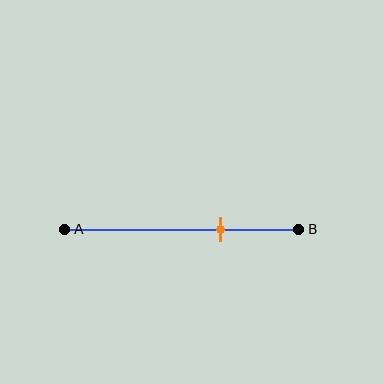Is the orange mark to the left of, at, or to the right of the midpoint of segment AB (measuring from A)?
The orange mark is to the right of the midpoint of segment AB.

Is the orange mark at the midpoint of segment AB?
No, the mark is at about 65% from A, not at the 50% midpoint.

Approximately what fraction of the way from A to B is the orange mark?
The orange mark is approximately 65% of the way from A to B.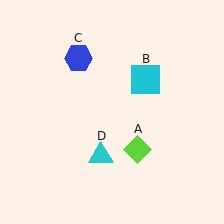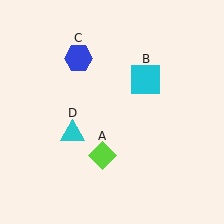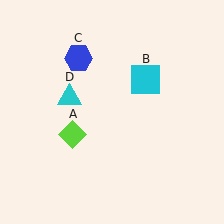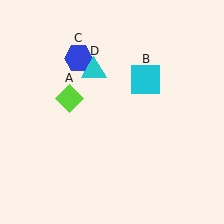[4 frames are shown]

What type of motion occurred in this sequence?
The lime diamond (object A), cyan triangle (object D) rotated clockwise around the center of the scene.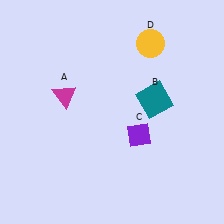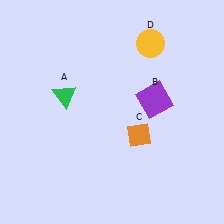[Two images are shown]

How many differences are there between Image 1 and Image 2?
There are 3 differences between the two images.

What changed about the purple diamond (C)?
In Image 1, C is purple. In Image 2, it changed to orange.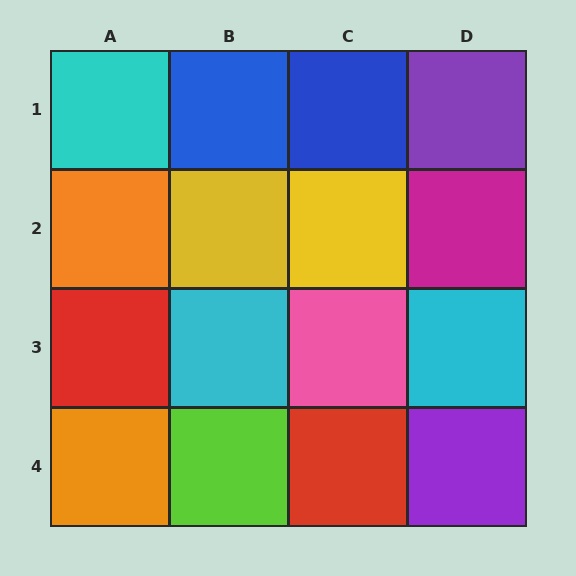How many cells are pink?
1 cell is pink.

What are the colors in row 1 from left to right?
Cyan, blue, blue, purple.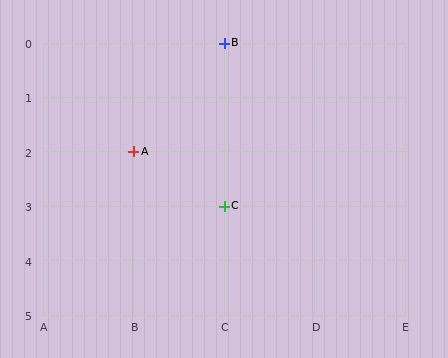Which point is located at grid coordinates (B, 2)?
Point A is at (B, 2).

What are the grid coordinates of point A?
Point A is at grid coordinates (B, 2).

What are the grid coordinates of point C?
Point C is at grid coordinates (C, 3).